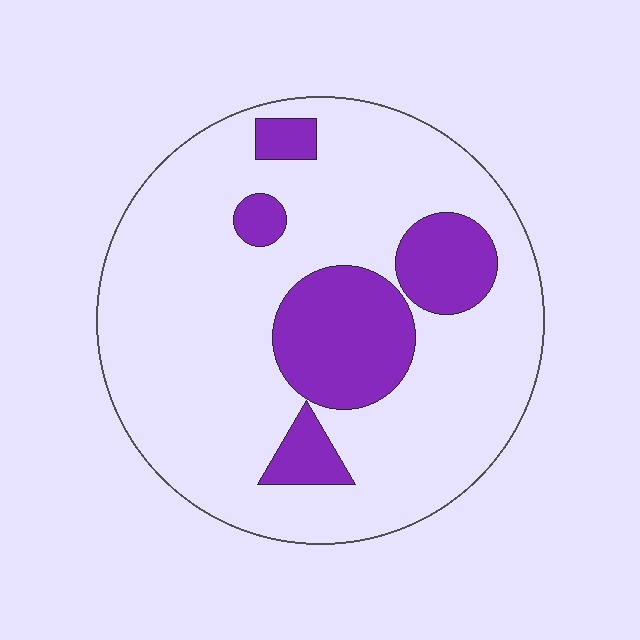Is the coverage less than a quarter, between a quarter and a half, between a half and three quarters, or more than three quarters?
Less than a quarter.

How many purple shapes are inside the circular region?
5.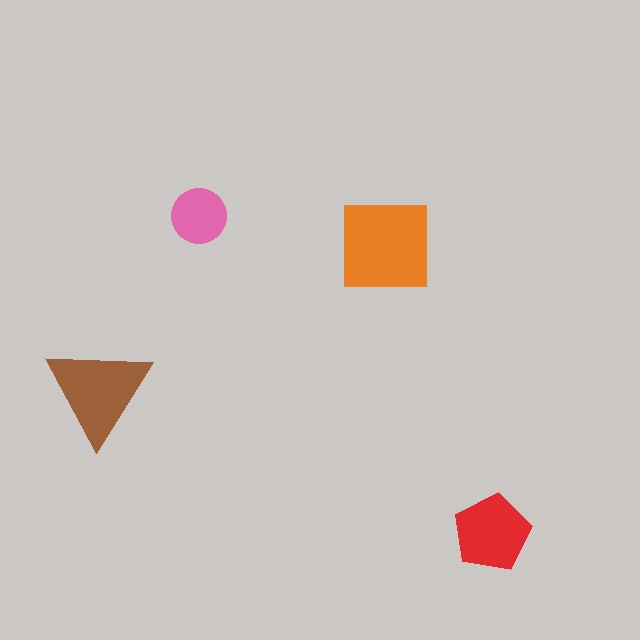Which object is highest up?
The pink circle is topmost.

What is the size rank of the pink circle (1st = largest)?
4th.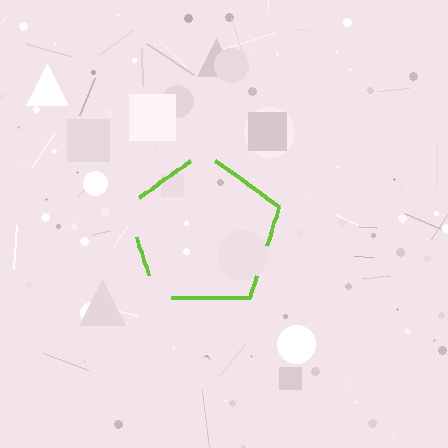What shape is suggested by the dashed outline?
The dashed outline suggests a pentagon.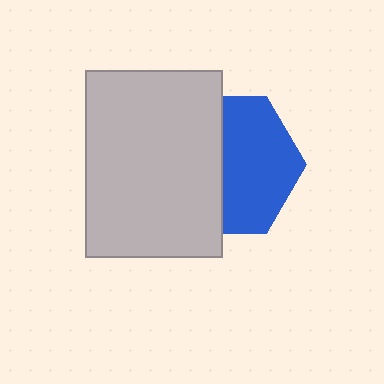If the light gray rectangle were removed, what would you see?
You would see the complete blue hexagon.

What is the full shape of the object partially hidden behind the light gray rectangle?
The partially hidden object is a blue hexagon.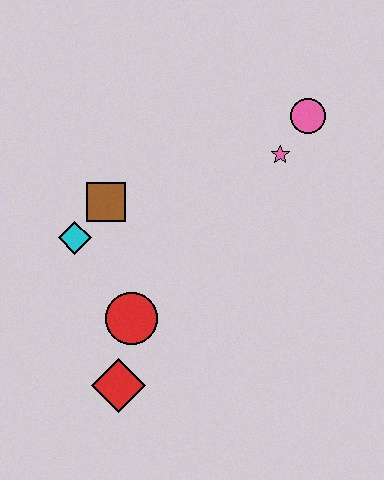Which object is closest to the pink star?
The pink circle is closest to the pink star.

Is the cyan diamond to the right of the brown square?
No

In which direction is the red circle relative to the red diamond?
The red circle is above the red diamond.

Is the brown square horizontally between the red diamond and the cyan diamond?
Yes